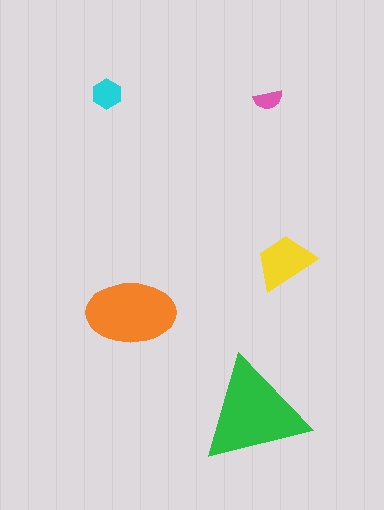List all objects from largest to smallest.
The green triangle, the orange ellipse, the yellow trapezoid, the cyan hexagon, the pink semicircle.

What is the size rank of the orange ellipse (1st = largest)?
2nd.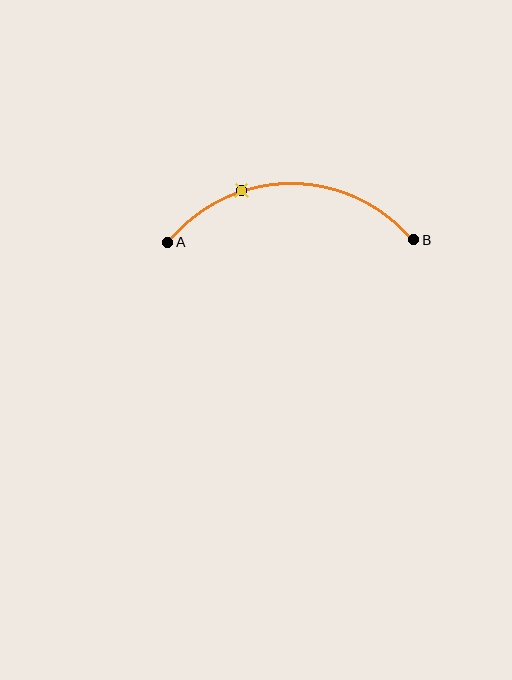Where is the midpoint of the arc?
The arc midpoint is the point on the curve farthest from the straight line joining A and B. It sits above that line.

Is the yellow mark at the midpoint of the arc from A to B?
No. The yellow mark lies on the arc but is closer to endpoint A. The arc midpoint would be at the point on the curve equidistant along the arc from both A and B.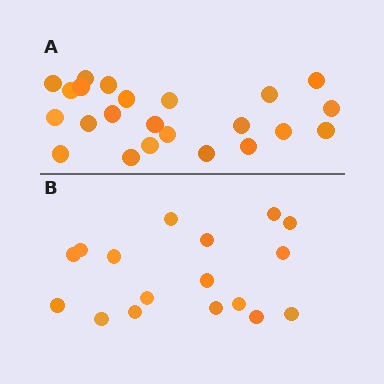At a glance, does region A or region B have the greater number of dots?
Region A (the top region) has more dots.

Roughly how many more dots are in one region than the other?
Region A has about 6 more dots than region B.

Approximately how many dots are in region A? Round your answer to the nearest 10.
About 20 dots. (The exact count is 23, which rounds to 20.)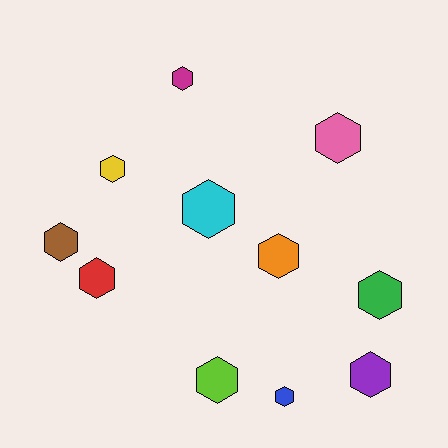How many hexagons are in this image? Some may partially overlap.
There are 11 hexagons.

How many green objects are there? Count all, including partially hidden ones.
There is 1 green object.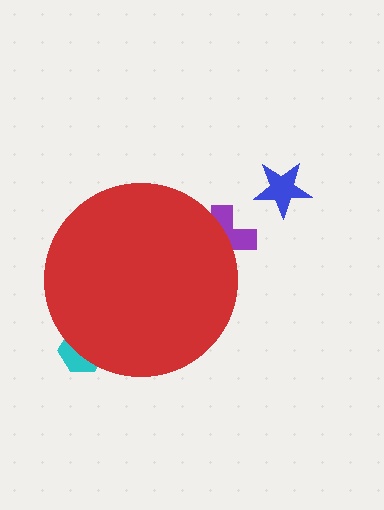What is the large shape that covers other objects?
A red circle.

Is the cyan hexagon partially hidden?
Yes, the cyan hexagon is partially hidden behind the red circle.